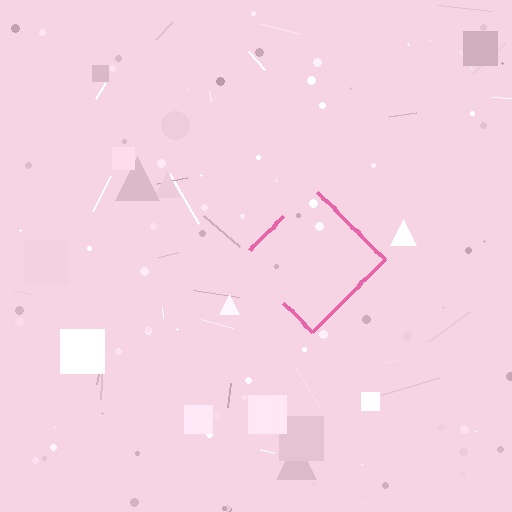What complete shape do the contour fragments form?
The contour fragments form a diamond.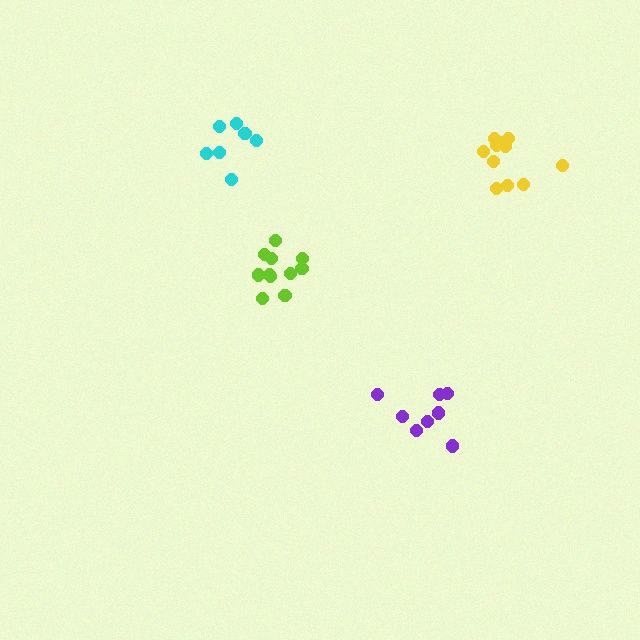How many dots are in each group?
Group 1: 8 dots, Group 2: 8 dots, Group 3: 11 dots, Group 4: 12 dots (39 total).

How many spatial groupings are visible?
There are 4 spatial groupings.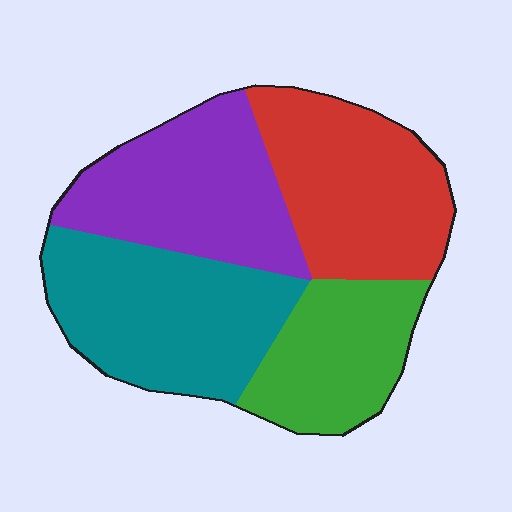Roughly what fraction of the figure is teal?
Teal takes up about one quarter (1/4) of the figure.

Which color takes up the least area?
Green, at roughly 20%.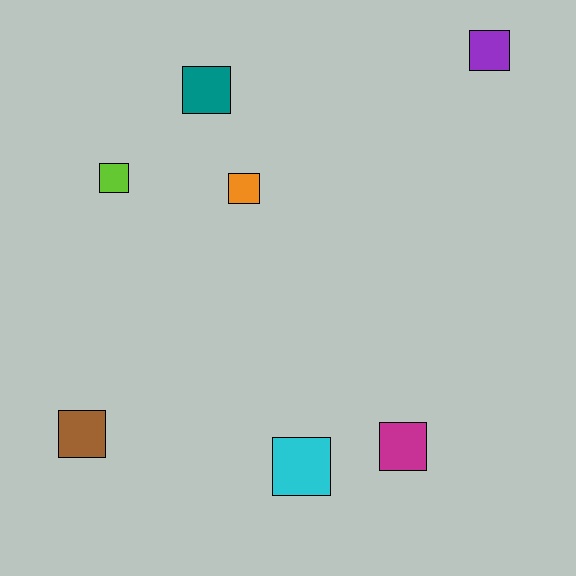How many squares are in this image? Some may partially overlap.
There are 7 squares.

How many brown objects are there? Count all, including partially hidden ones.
There is 1 brown object.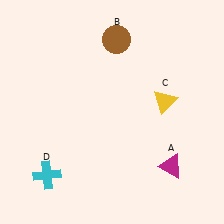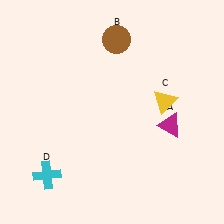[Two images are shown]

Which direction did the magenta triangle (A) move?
The magenta triangle (A) moved up.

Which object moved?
The magenta triangle (A) moved up.